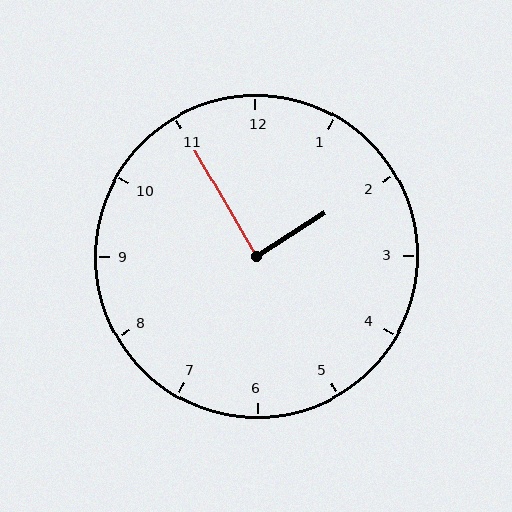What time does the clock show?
1:55.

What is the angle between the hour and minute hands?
Approximately 88 degrees.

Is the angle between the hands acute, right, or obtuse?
It is right.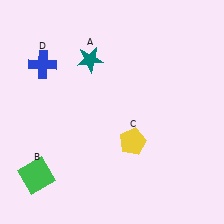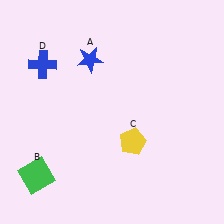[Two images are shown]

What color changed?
The star (A) changed from teal in Image 1 to blue in Image 2.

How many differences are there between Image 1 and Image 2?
There is 1 difference between the two images.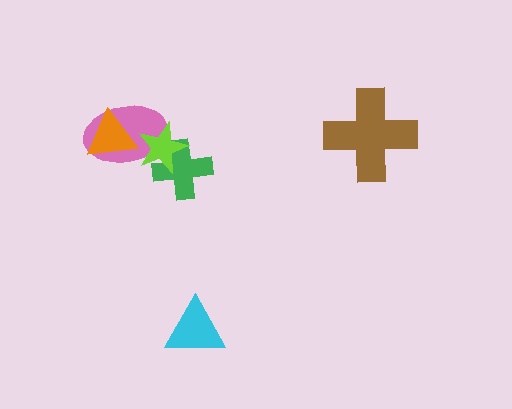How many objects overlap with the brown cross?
0 objects overlap with the brown cross.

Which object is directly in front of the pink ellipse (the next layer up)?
The orange triangle is directly in front of the pink ellipse.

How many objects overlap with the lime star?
2 objects overlap with the lime star.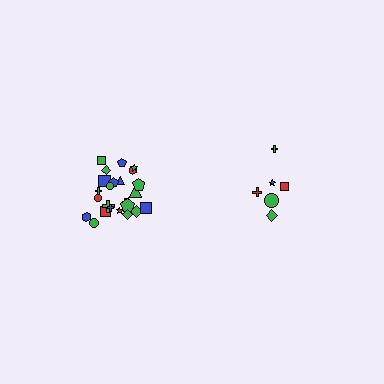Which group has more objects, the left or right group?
The left group.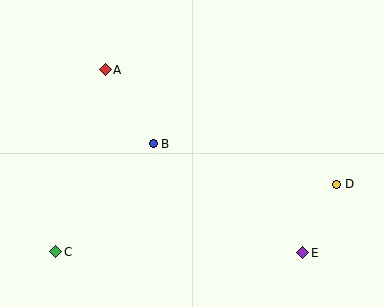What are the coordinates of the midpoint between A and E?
The midpoint between A and E is at (204, 161).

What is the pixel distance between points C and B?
The distance between C and B is 145 pixels.